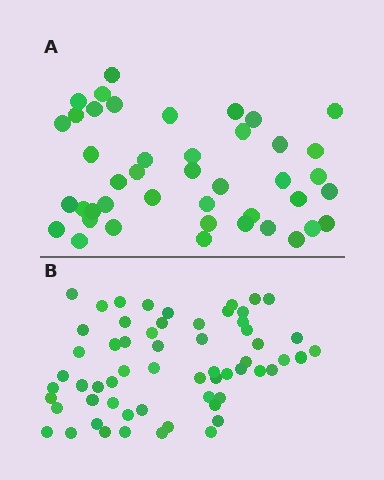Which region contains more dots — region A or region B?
Region B (the bottom region) has more dots.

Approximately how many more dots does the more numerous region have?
Region B has approximately 15 more dots than region A.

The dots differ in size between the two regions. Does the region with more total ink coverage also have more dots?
No. Region A has more total ink coverage because its dots are larger, but region B actually contains more individual dots. Total area can be misleading — the number of items is what matters here.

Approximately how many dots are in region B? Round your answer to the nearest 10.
About 60 dots.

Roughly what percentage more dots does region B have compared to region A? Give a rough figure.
About 40% more.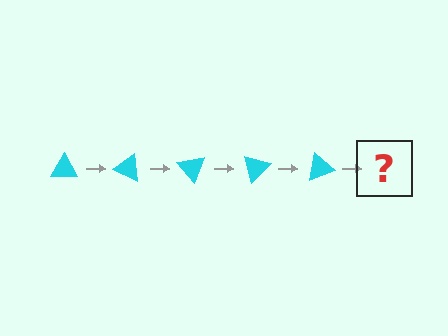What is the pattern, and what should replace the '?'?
The pattern is that the triangle rotates 25 degrees each step. The '?' should be a cyan triangle rotated 125 degrees.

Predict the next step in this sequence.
The next step is a cyan triangle rotated 125 degrees.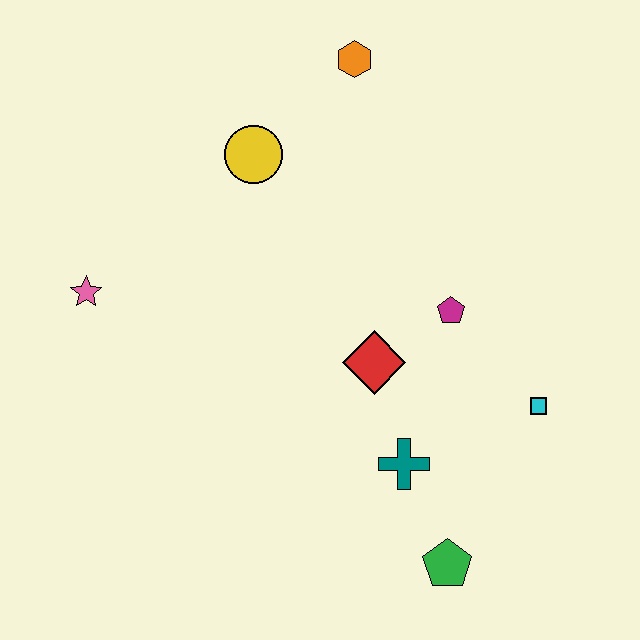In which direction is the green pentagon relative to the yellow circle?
The green pentagon is below the yellow circle.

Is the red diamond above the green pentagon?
Yes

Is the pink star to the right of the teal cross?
No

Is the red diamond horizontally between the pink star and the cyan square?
Yes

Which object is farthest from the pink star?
The cyan square is farthest from the pink star.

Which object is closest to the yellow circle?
The orange hexagon is closest to the yellow circle.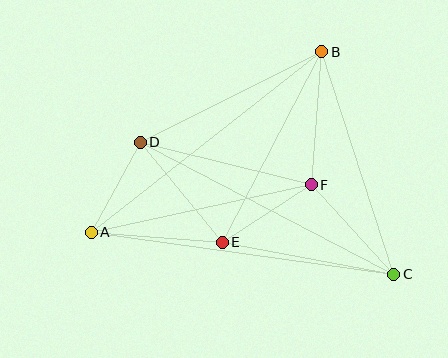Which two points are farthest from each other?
Points A and C are farthest from each other.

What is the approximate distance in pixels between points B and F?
The distance between B and F is approximately 134 pixels.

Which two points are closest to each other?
Points A and D are closest to each other.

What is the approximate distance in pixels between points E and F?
The distance between E and F is approximately 106 pixels.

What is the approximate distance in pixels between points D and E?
The distance between D and E is approximately 129 pixels.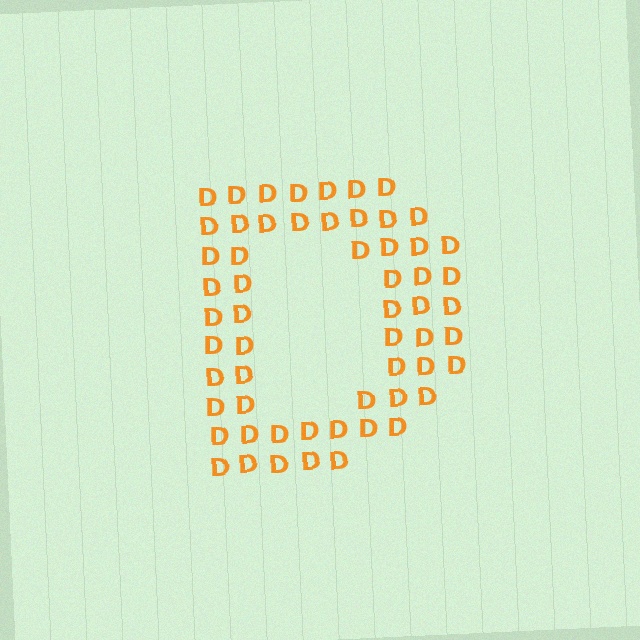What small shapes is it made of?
It is made of small letter D's.